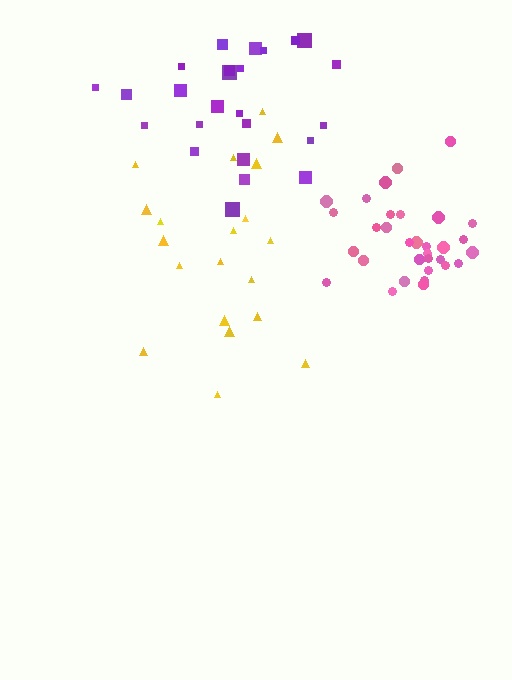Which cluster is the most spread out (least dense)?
Yellow.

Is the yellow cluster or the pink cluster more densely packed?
Pink.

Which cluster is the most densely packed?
Pink.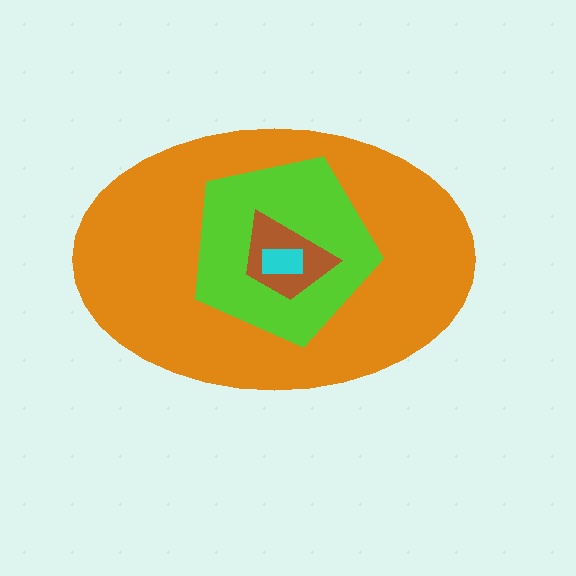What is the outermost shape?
The orange ellipse.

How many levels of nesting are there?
4.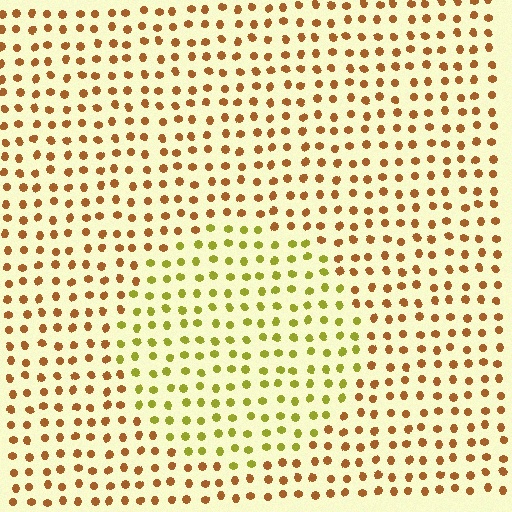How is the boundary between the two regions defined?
The boundary is defined purely by a slight shift in hue (about 41 degrees). Spacing, size, and orientation are identical on both sides.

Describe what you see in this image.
The image is filled with small brown elements in a uniform arrangement. A circle-shaped region is visible where the elements are tinted to a slightly different hue, forming a subtle color boundary.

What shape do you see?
I see a circle.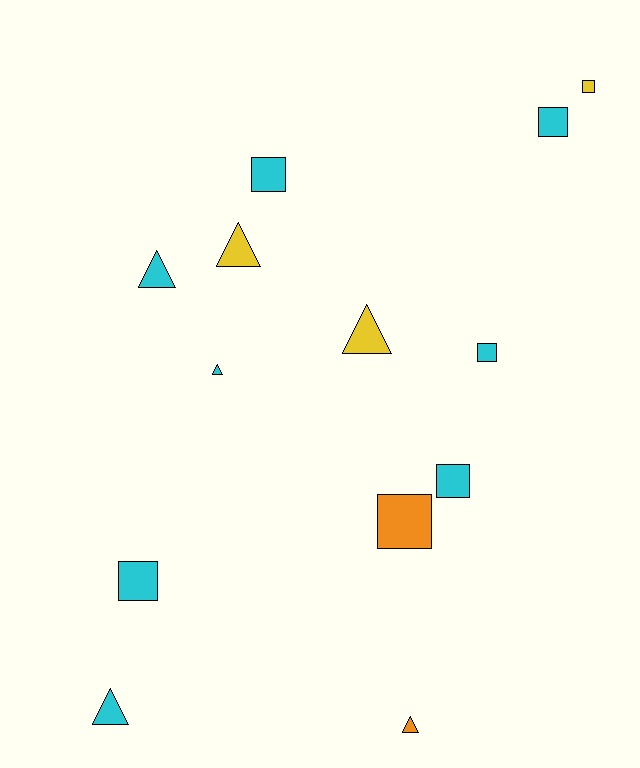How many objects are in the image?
There are 13 objects.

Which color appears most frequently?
Cyan, with 8 objects.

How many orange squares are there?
There is 1 orange square.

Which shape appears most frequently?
Square, with 7 objects.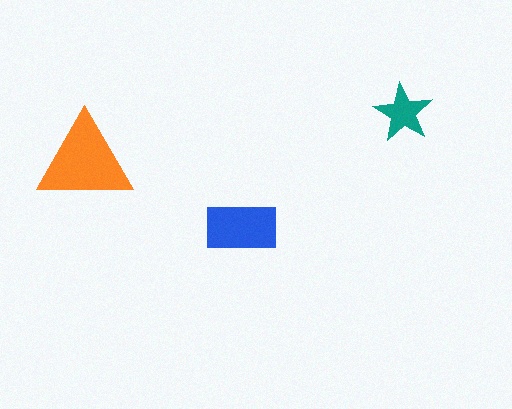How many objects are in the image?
There are 3 objects in the image.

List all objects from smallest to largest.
The teal star, the blue rectangle, the orange triangle.